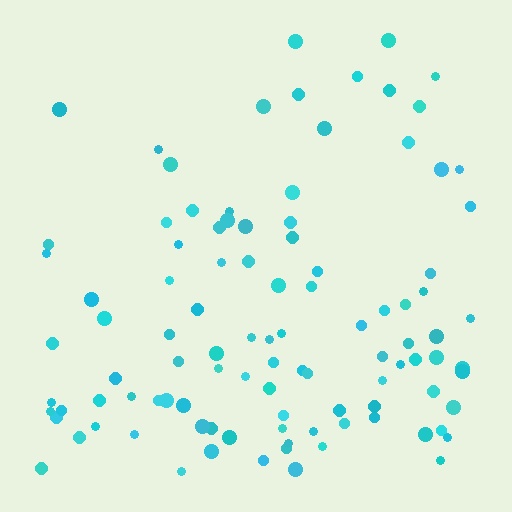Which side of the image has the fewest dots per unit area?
The top.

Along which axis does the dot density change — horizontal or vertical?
Vertical.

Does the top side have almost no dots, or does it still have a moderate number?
Still a moderate number, just noticeably fewer than the bottom.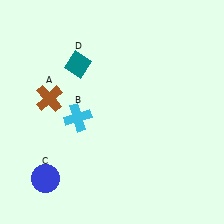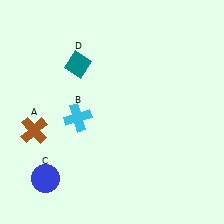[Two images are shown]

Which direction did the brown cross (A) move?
The brown cross (A) moved down.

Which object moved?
The brown cross (A) moved down.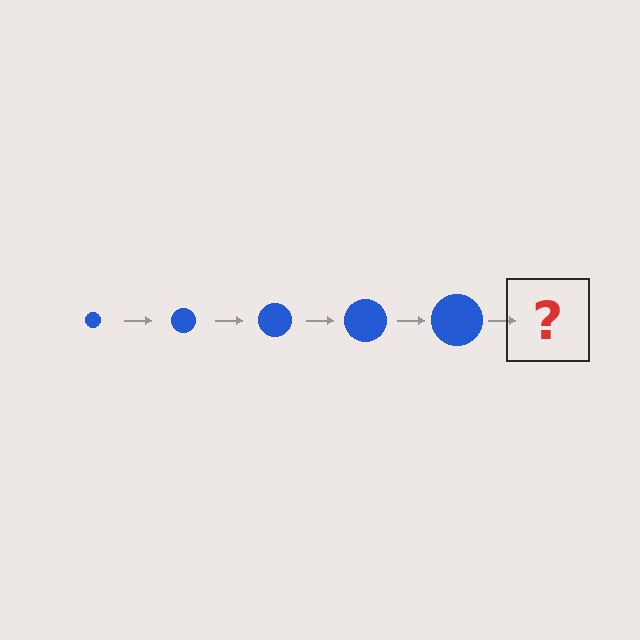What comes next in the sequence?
The next element should be a blue circle, larger than the previous one.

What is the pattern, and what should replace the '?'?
The pattern is that the circle gets progressively larger each step. The '?' should be a blue circle, larger than the previous one.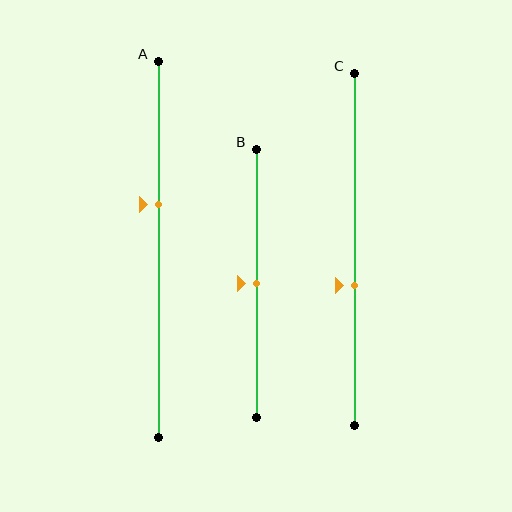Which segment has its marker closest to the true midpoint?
Segment B has its marker closest to the true midpoint.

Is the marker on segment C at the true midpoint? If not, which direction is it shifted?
No, the marker on segment C is shifted downward by about 10% of the segment length.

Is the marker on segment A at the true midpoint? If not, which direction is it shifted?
No, the marker on segment A is shifted upward by about 12% of the segment length.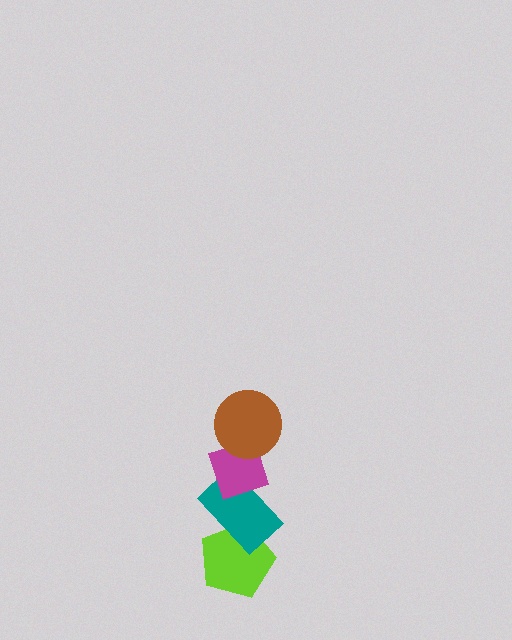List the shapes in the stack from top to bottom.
From top to bottom: the brown circle, the magenta diamond, the teal rectangle, the lime pentagon.